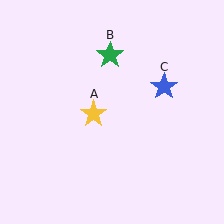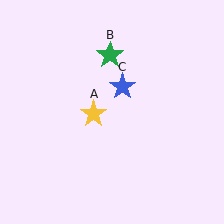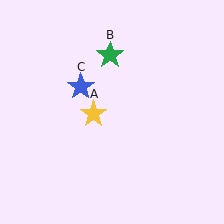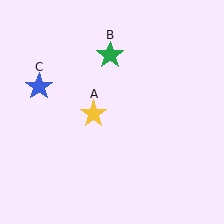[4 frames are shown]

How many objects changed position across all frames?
1 object changed position: blue star (object C).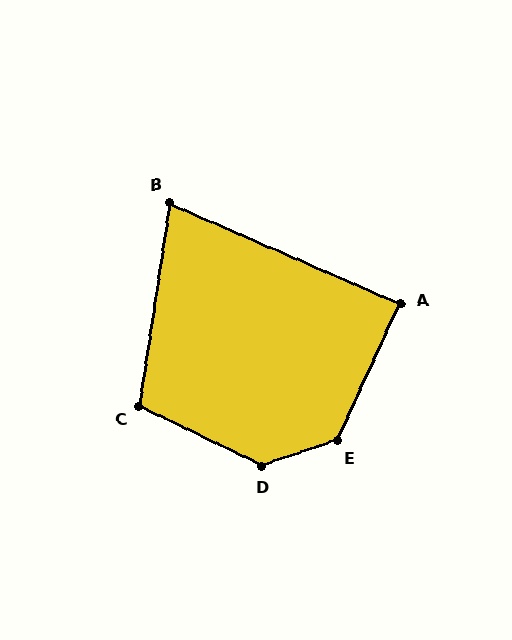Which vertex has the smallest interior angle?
B, at approximately 75 degrees.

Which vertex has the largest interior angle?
D, at approximately 136 degrees.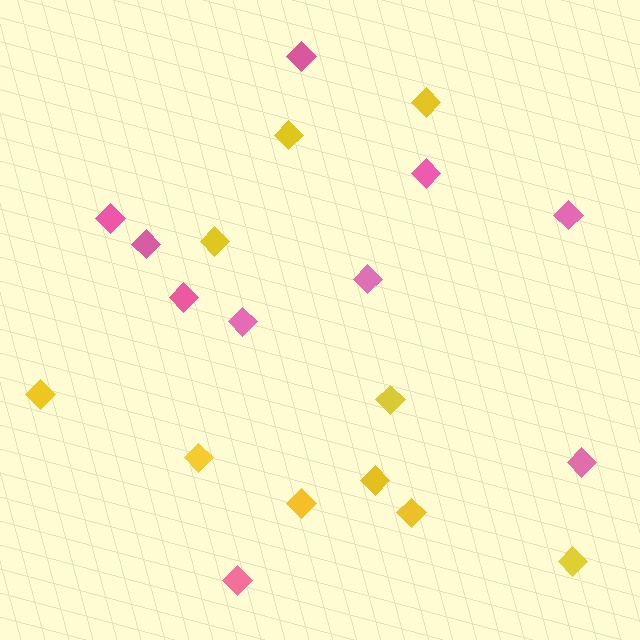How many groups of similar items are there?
There are 2 groups: one group of yellow diamonds (10) and one group of pink diamonds (10).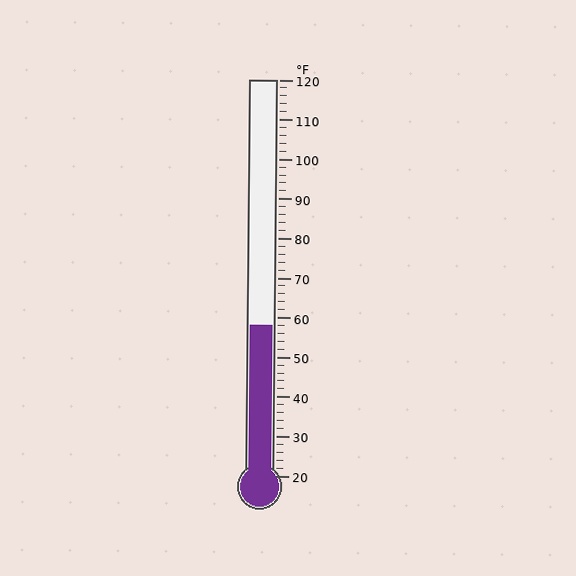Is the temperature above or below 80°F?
The temperature is below 80°F.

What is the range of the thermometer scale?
The thermometer scale ranges from 20°F to 120°F.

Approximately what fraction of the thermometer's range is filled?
The thermometer is filled to approximately 40% of its range.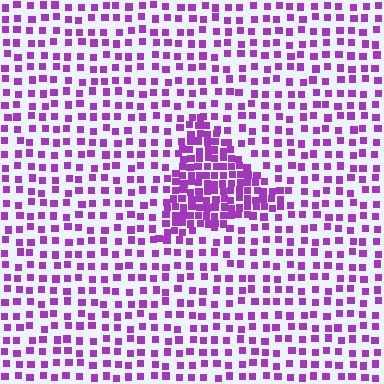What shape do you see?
I see a triangle.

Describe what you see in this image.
The image contains small purple elements arranged at two different densities. A triangle-shaped region is visible where the elements are more densely packed than the surrounding area.